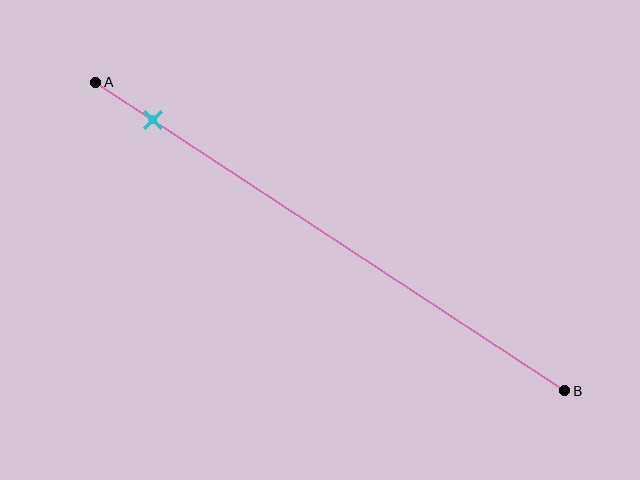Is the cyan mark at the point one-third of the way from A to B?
No, the mark is at about 10% from A, not at the 33% one-third point.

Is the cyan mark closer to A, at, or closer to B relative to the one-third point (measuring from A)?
The cyan mark is closer to point A than the one-third point of segment AB.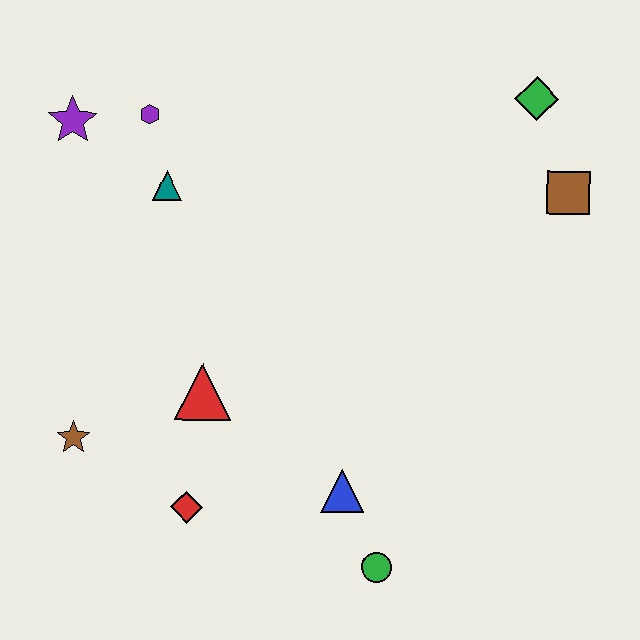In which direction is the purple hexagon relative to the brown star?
The purple hexagon is above the brown star.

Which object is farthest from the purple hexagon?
The green circle is farthest from the purple hexagon.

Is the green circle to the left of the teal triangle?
No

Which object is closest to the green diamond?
The brown square is closest to the green diamond.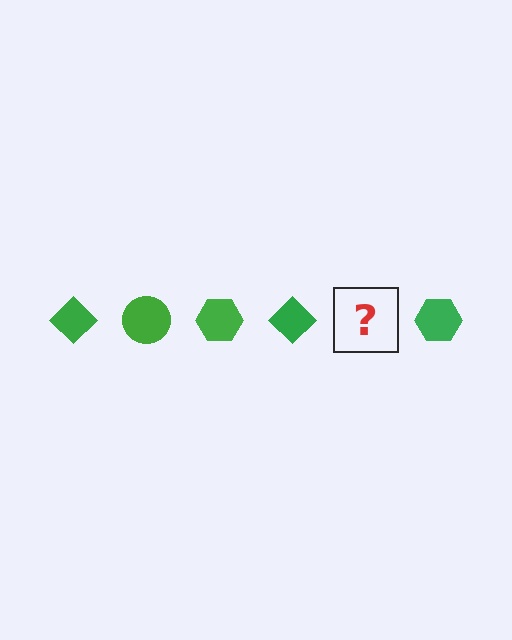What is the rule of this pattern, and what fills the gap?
The rule is that the pattern cycles through diamond, circle, hexagon shapes in green. The gap should be filled with a green circle.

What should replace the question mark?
The question mark should be replaced with a green circle.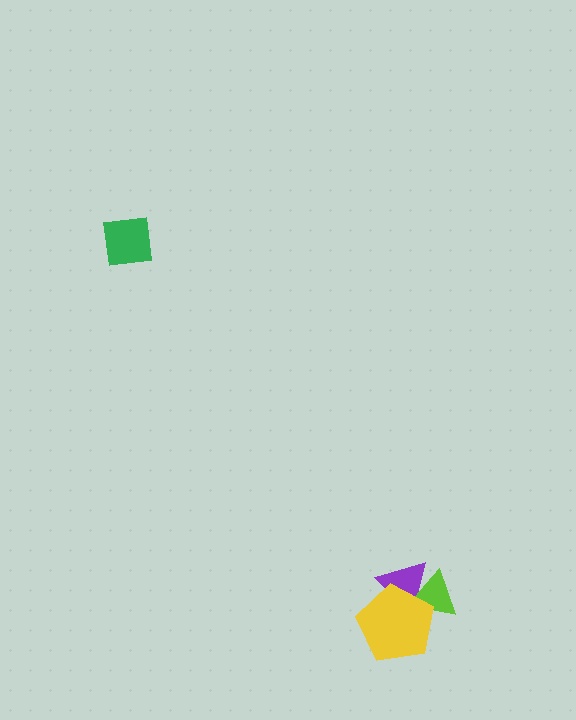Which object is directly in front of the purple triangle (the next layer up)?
The lime triangle is directly in front of the purple triangle.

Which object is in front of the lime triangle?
The yellow pentagon is in front of the lime triangle.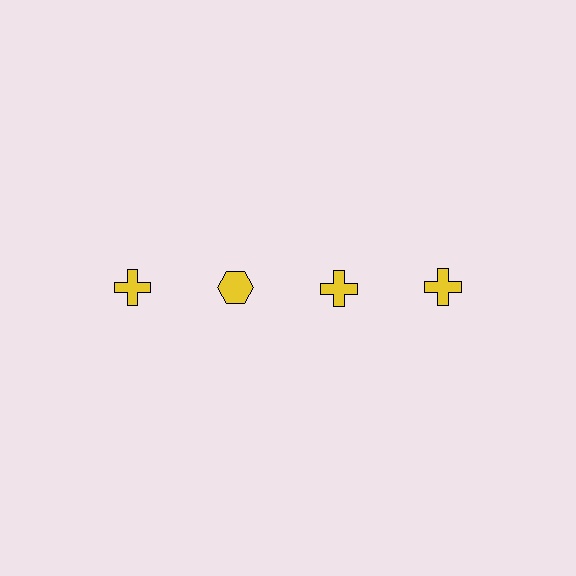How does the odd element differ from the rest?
It has a different shape: hexagon instead of cross.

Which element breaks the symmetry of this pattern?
The yellow hexagon in the top row, second from left column breaks the symmetry. All other shapes are yellow crosses.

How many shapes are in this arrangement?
There are 4 shapes arranged in a grid pattern.